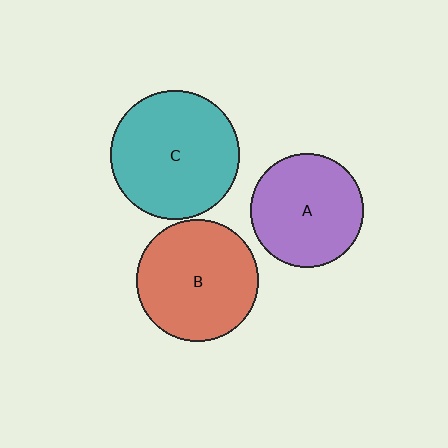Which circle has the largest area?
Circle C (teal).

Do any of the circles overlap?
No, none of the circles overlap.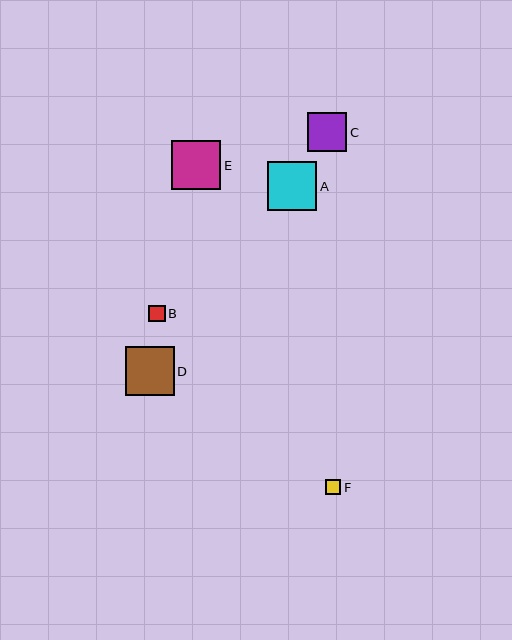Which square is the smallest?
Square F is the smallest with a size of approximately 15 pixels.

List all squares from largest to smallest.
From largest to smallest: E, D, A, C, B, F.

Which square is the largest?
Square E is the largest with a size of approximately 50 pixels.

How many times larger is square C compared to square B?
Square C is approximately 2.4 times the size of square B.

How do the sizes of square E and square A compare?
Square E and square A are approximately the same size.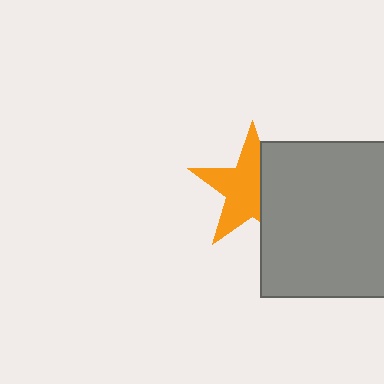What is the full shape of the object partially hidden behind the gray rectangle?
The partially hidden object is an orange star.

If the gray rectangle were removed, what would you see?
You would see the complete orange star.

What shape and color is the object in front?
The object in front is a gray rectangle.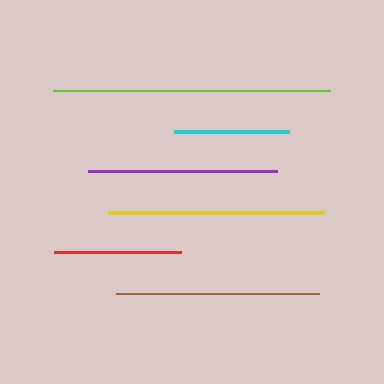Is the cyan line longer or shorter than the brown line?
The brown line is longer than the cyan line.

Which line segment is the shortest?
The cyan line is the shortest at approximately 115 pixels.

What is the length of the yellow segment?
The yellow segment is approximately 216 pixels long.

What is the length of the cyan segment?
The cyan segment is approximately 115 pixels long.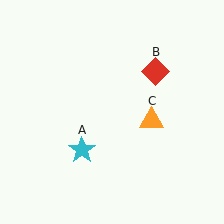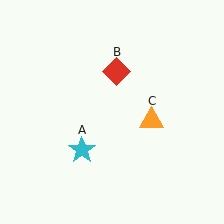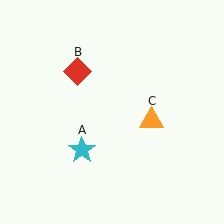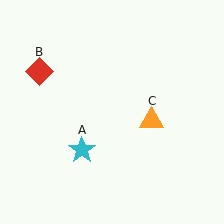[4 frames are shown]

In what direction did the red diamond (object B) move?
The red diamond (object B) moved left.